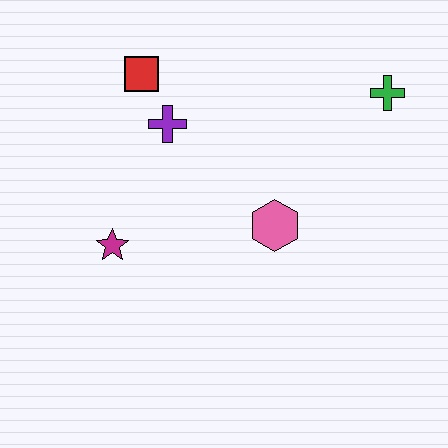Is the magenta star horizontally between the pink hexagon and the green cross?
No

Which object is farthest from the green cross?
The magenta star is farthest from the green cross.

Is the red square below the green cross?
No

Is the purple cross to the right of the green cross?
No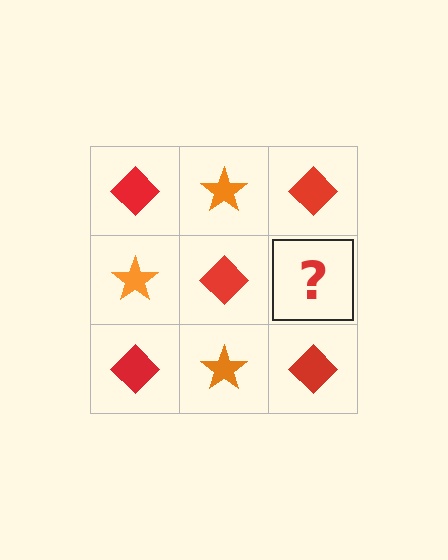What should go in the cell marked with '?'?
The missing cell should contain an orange star.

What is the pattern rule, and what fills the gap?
The rule is that it alternates red diamond and orange star in a checkerboard pattern. The gap should be filled with an orange star.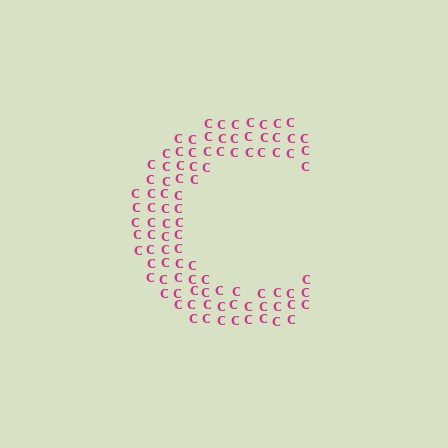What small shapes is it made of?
It is made of small letter C's.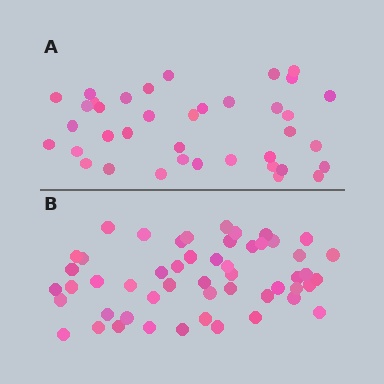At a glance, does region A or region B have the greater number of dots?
Region B (the bottom region) has more dots.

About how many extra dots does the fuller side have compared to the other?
Region B has approximately 15 more dots than region A.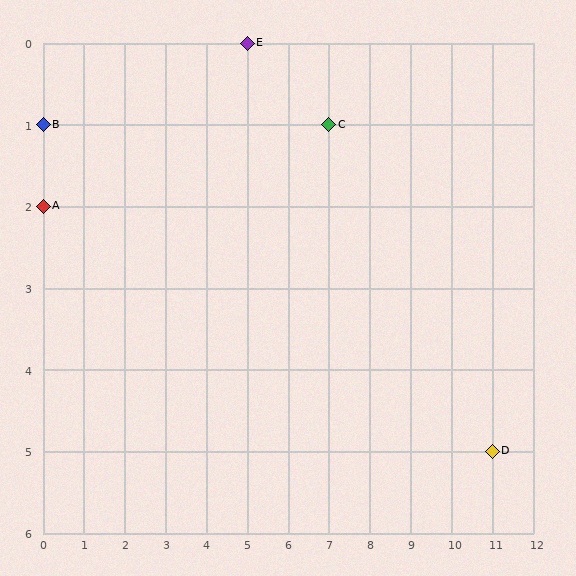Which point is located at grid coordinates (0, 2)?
Point A is at (0, 2).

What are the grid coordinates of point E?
Point E is at grid coordinates (5, 0).